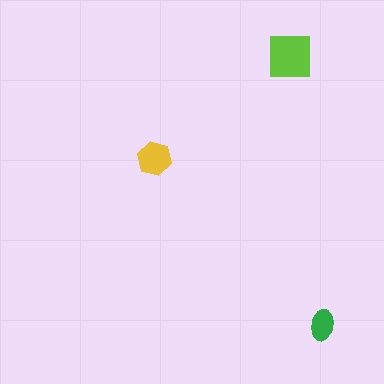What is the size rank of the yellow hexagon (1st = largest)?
2nd.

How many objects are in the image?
There are 3 objects in the image.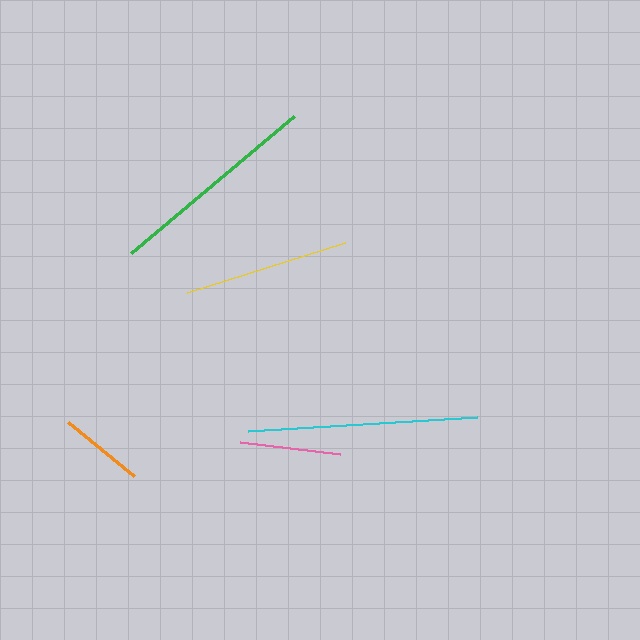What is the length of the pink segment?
The pink segment is approximately 101 pixels long.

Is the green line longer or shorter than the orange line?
The green line is longer than the orange line.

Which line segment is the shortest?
The orange line is the shortest at approximately 86 pixels.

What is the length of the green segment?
The green segment is approximately 213 pixels long.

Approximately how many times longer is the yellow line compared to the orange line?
The yellow line is approximately 1.9 times the length of the orange line.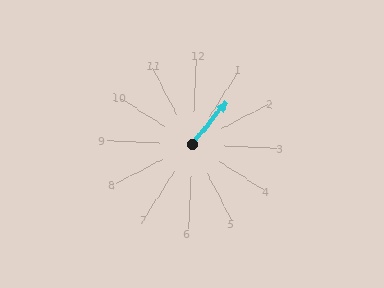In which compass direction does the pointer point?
Northeast.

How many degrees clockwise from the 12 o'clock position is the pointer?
Approximately 37 degrees.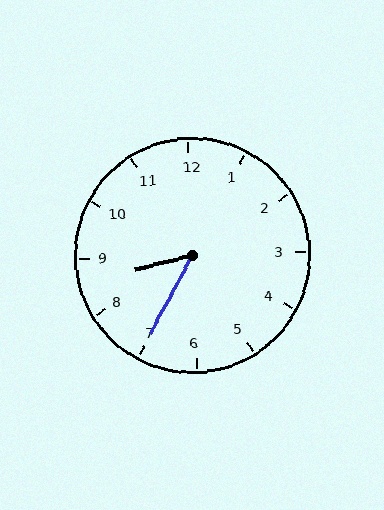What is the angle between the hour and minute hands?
Approximately 48 degrees.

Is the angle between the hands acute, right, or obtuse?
It is acute.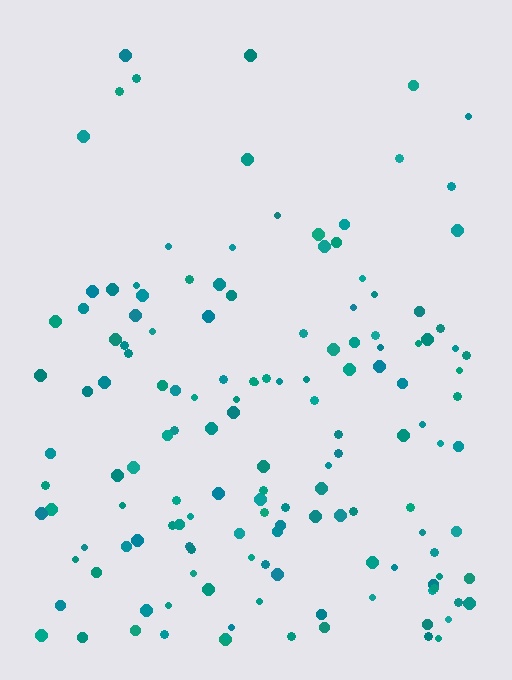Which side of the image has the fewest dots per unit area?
The top.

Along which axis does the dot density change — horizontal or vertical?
Vertical.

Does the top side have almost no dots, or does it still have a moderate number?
Still a moderate number, just noticeably fewer than the bottom.